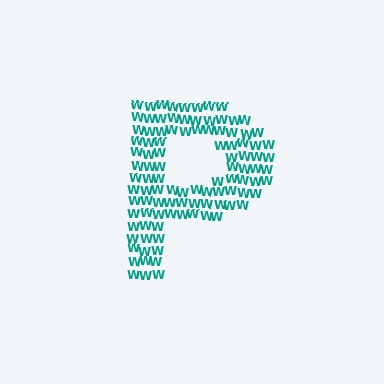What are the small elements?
The small elements are letter W's.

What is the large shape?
The large shape is the letter P.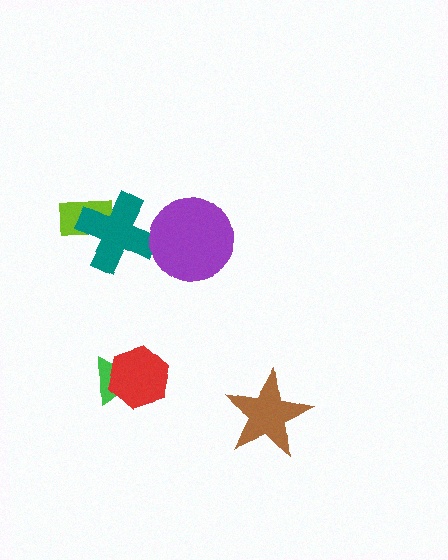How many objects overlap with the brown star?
0 objects overlap with the brown star.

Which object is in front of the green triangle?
The red hexagon is in front of the green triangle.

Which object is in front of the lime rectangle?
The teal cross is in front of the lime rectangle.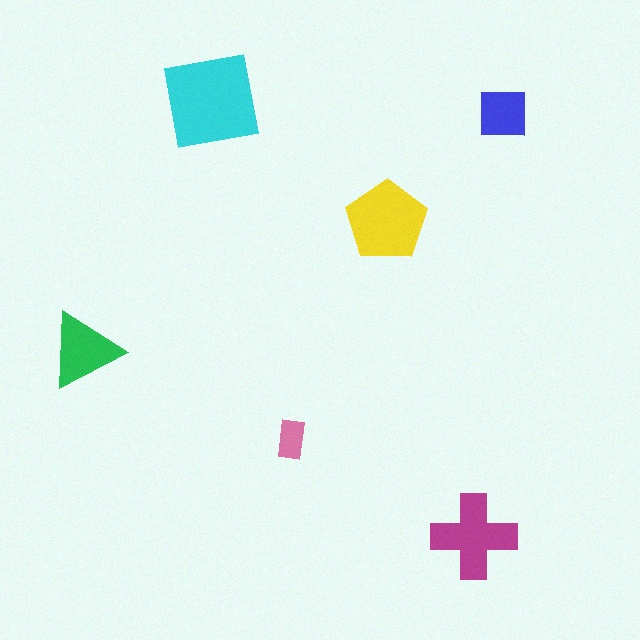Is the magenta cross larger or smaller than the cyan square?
Smaller.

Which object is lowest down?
The magenta cross is bottommost.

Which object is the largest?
The cyan square.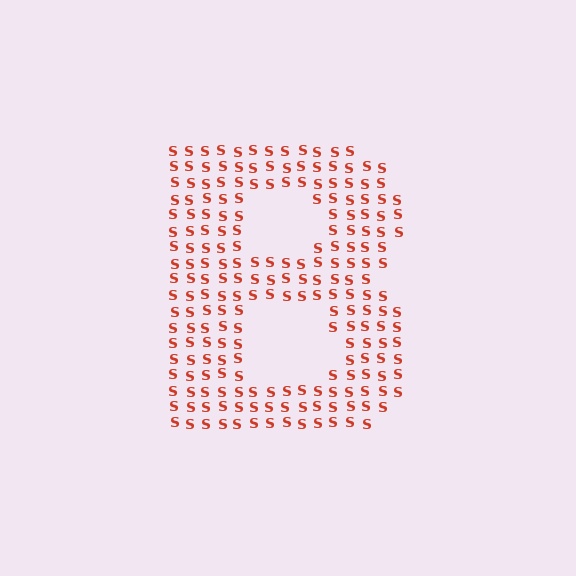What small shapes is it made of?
It is made of small letter S's.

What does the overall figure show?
The overall figure shows the letter B.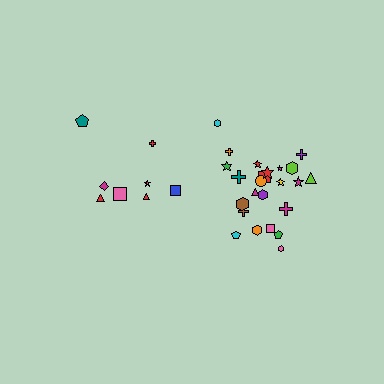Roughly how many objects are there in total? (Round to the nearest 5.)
Roughly 30 objects in total.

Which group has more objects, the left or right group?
The right group.